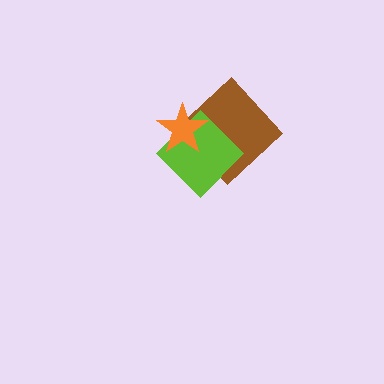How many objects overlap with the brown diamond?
2 objects overlap with the brown diamond.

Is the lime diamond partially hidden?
Yes, it is partially covered by another shape.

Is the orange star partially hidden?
No, no other shape covers it.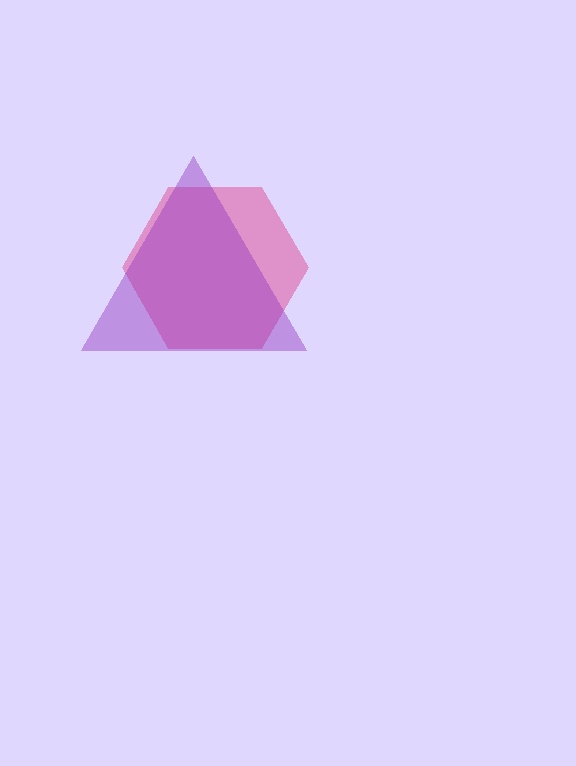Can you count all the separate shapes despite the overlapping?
Yes, there are 2 separate shapes.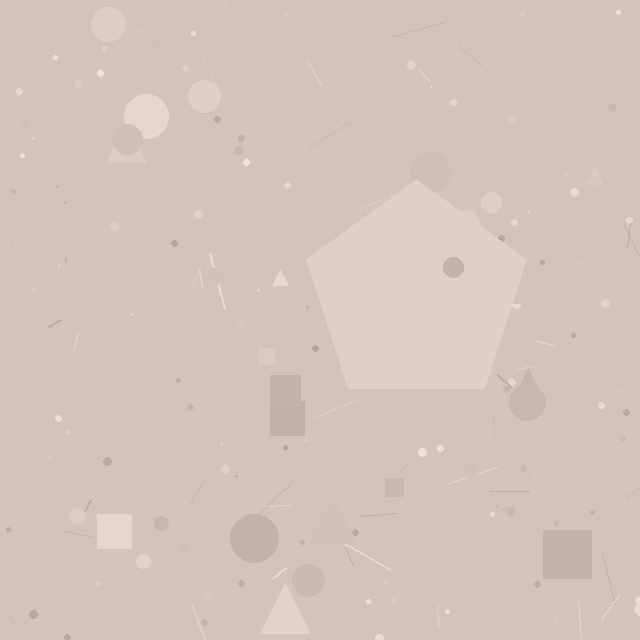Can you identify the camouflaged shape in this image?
The camouflaged shape is a pentagon.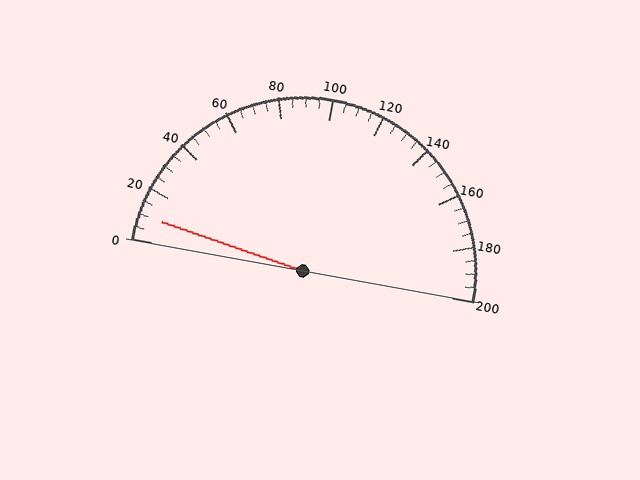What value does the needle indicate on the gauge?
The needle indicates approximately 10.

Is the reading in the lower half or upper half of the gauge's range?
The reading is in the lower half of the range (0 to 200).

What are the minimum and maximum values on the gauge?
The gauge ranges from 0 to 200.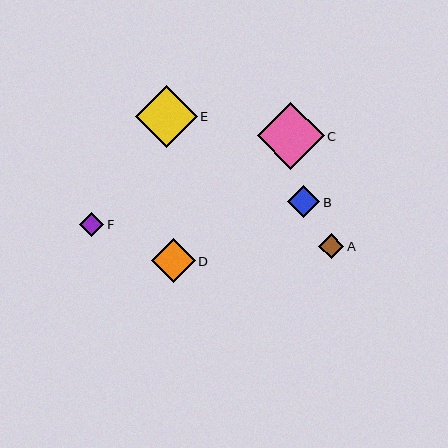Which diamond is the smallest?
Diamond F is the smallest with a size of approximately 24 pixels.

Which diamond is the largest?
Diamond C is the largest with a size of approximately 67 pixels.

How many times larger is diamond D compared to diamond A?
Diamond D is approximately 1.8 times the size of diamond A.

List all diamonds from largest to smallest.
From largest to smallest: C, E, D, B, A, F.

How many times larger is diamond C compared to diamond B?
Diamond C is approximately 2.1 times the size of diamond B.